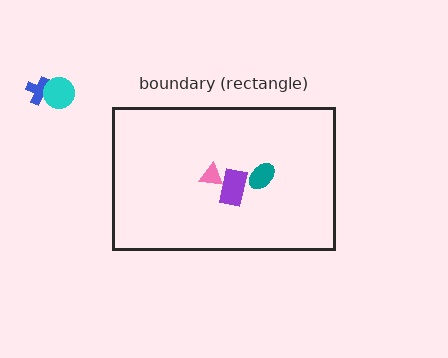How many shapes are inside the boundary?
3 inside, 2 outside.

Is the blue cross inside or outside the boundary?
Outside.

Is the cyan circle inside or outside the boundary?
Outside.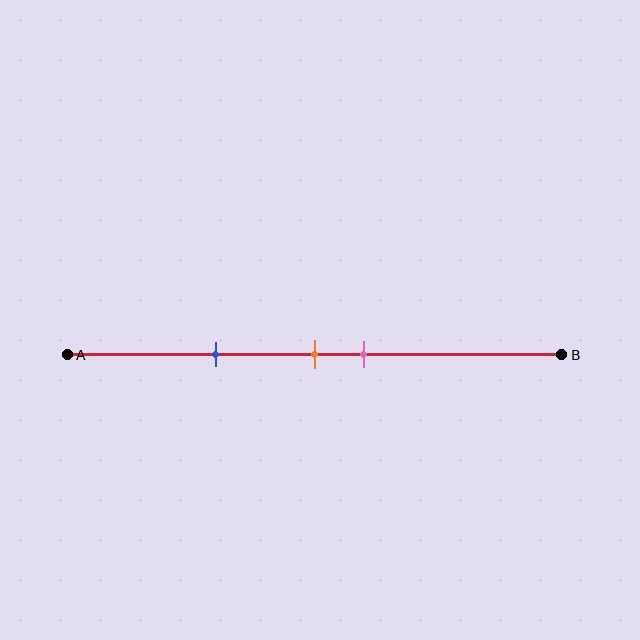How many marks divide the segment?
There are 3 marks dividing the segment.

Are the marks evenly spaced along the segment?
No, the marks are not evenly spaced.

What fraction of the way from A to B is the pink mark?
The pink mark is approximately 60% (0.6) of the way from A to B.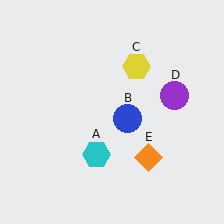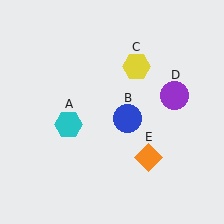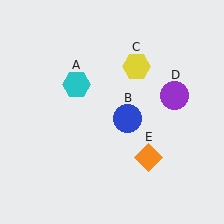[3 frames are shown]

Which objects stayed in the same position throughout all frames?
Blue circle (object B) and yellow hexagon (object C) and purple circle (object D) and orange diamond (object E) remained stationary.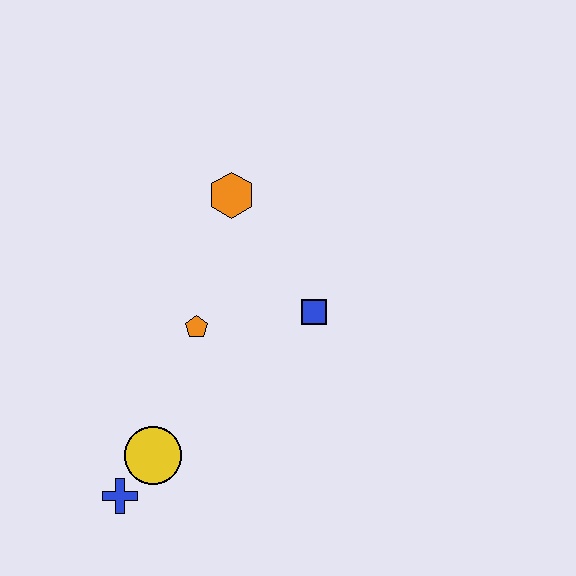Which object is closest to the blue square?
The orange pentagon is closest to the blue square.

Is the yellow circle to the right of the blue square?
No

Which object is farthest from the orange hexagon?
The blue cross is farthest from the orange hexagon.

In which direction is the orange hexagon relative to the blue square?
The orange hexagon is above the blue square.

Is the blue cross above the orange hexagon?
No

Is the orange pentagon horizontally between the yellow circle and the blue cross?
No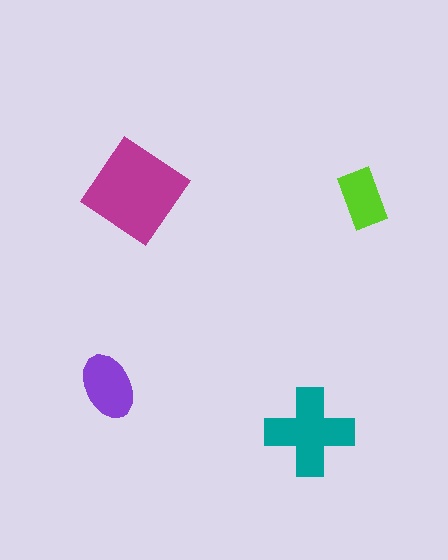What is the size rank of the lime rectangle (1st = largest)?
4th.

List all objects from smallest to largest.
The lime rectangle, the purple ellipse, the teal cross, the magenta diamond.